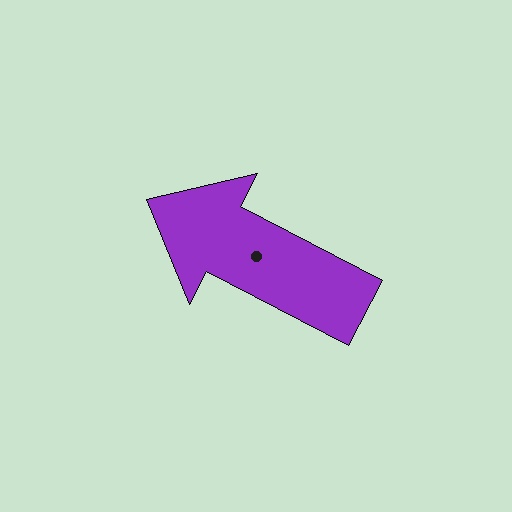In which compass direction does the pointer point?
Northwest.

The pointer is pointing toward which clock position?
Roughly 10 o'clock.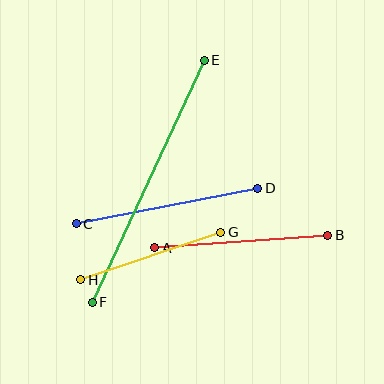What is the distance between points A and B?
The distance is approximately 173 pixels.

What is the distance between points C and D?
The distance is approximately 185 pixels.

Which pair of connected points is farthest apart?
Points E and F are farthest apart.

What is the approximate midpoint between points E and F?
The midpoint is at approximately (148, 181) pixels.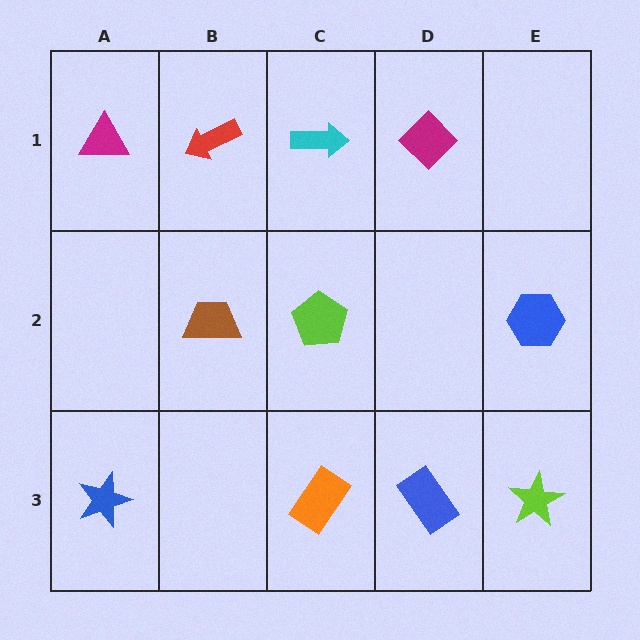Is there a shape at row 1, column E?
No, that cell is empty.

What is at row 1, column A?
A magenta triangle.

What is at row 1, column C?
A cyan arrow.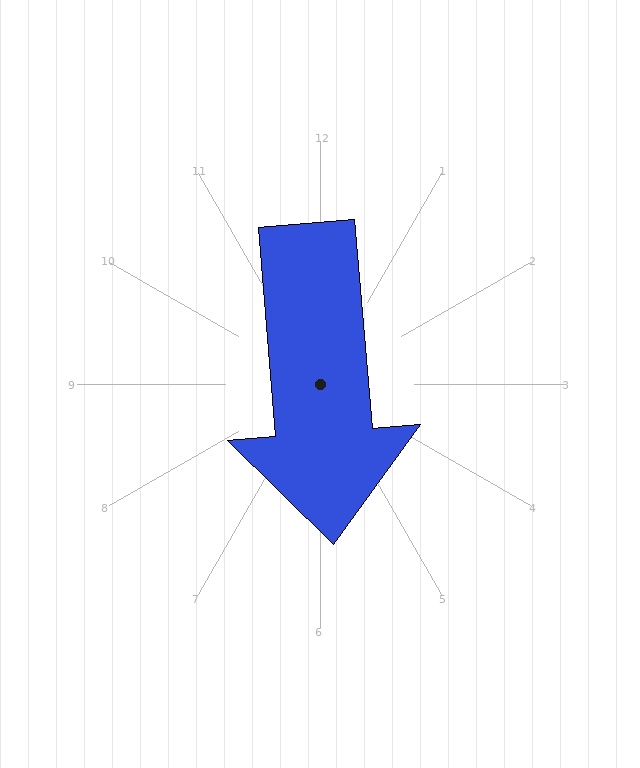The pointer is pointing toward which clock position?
Roughly 6 o'clock.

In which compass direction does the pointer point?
South.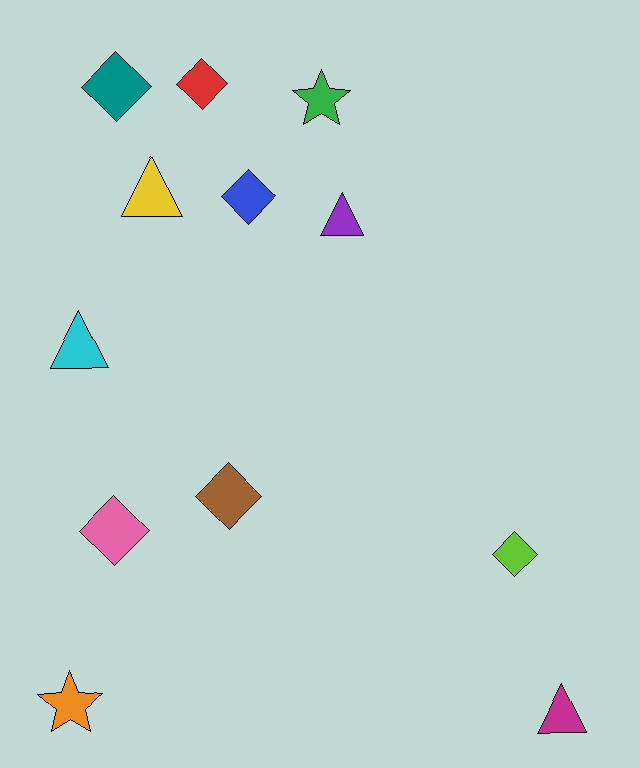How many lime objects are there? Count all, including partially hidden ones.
There is 1 lime object.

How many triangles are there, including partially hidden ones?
There are 4 triangles.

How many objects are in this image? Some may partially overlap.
There are 12 objects.